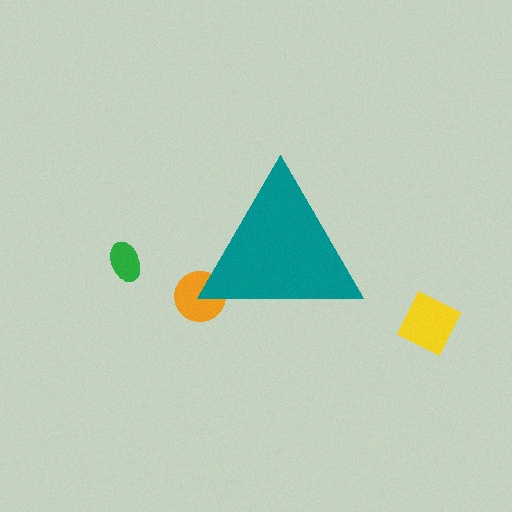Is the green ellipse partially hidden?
No, the green ellipse is fully visible.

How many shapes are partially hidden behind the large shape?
1 shape is partially hidden.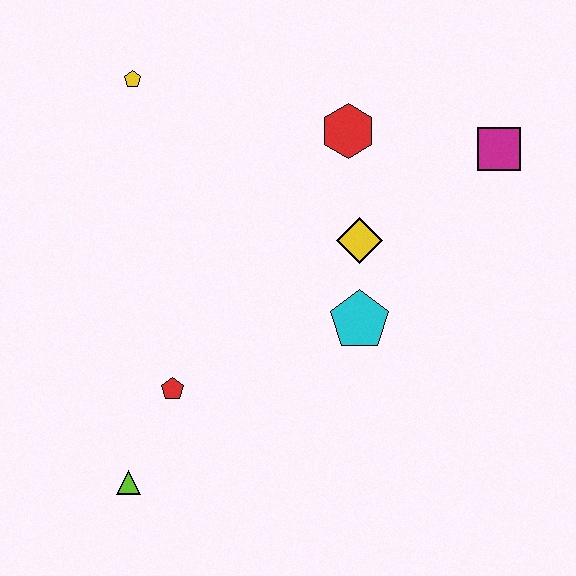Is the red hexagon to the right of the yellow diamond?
No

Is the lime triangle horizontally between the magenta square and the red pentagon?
No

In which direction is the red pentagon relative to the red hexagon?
The red pentagon is below the red hexagon.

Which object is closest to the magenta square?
The red hexagon is closest to the magenta square.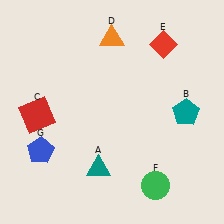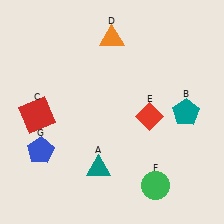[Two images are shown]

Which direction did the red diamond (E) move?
The red diamond (E) moved down.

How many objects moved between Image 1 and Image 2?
1 object moved between the two images.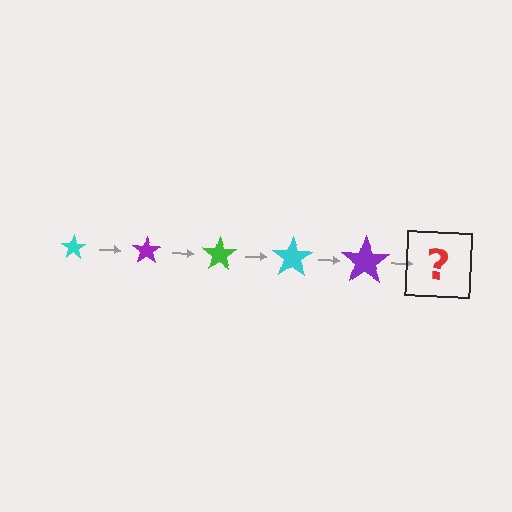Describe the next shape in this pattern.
It should be a green star, larger than the previous one.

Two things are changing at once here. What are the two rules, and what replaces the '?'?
The two rules are that the star grows larger each step and the color cycles through cyan, purple, and green. The '?' should be a green star, larger than the previous one.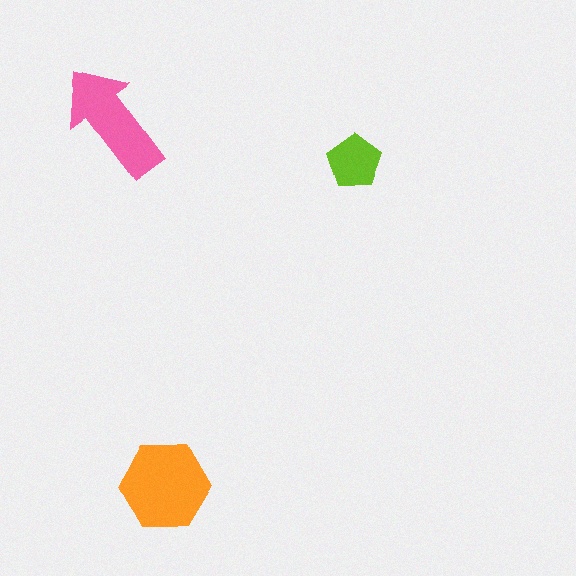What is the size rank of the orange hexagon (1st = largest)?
1st.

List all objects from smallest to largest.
The lime pentagon, the pink arrow, the orange hexagon.